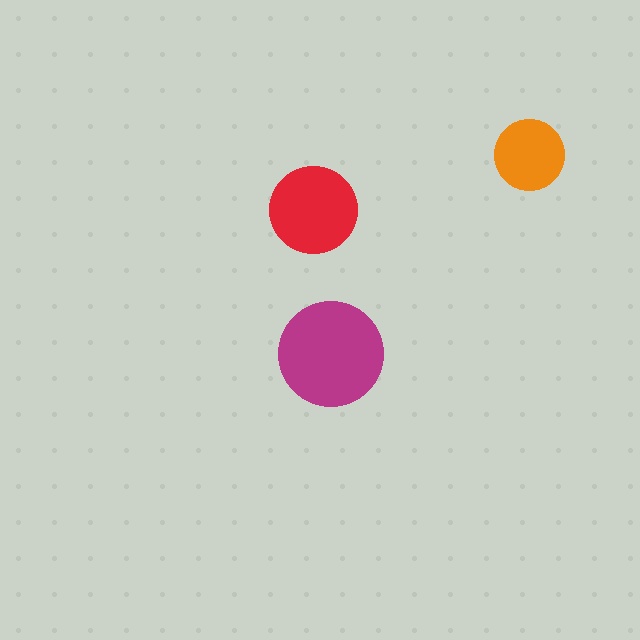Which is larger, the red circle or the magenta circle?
The magenta one.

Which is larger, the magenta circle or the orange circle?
The magenta one.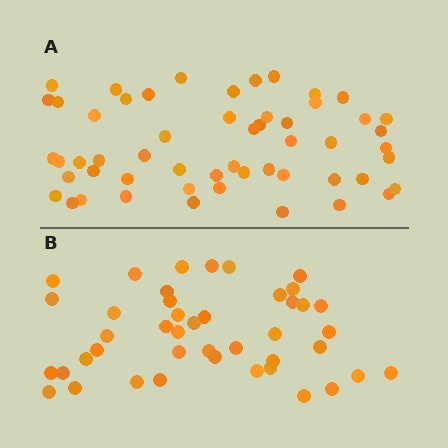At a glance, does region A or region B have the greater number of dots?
Region A (the top region) has more dots.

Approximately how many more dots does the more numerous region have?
Region A has roughly 12 or so more dots than region B.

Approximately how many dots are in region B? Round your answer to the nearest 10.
About 40 dots. (The exact count is 43, which rounds to 40.)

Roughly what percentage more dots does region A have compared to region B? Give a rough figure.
About 25% more.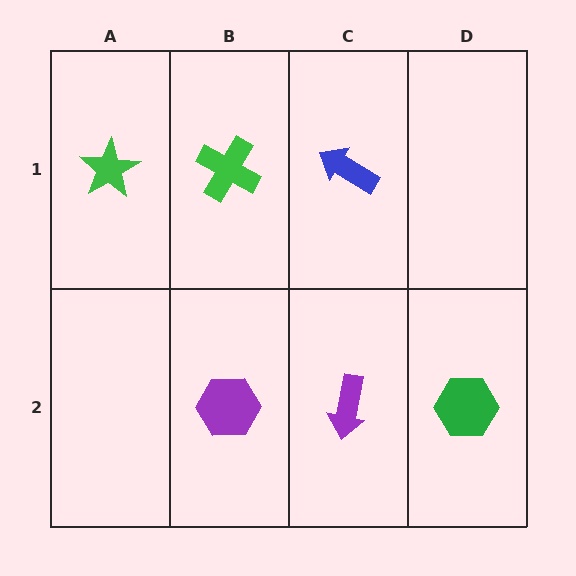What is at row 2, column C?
A purple arrow.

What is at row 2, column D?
A green hexagon.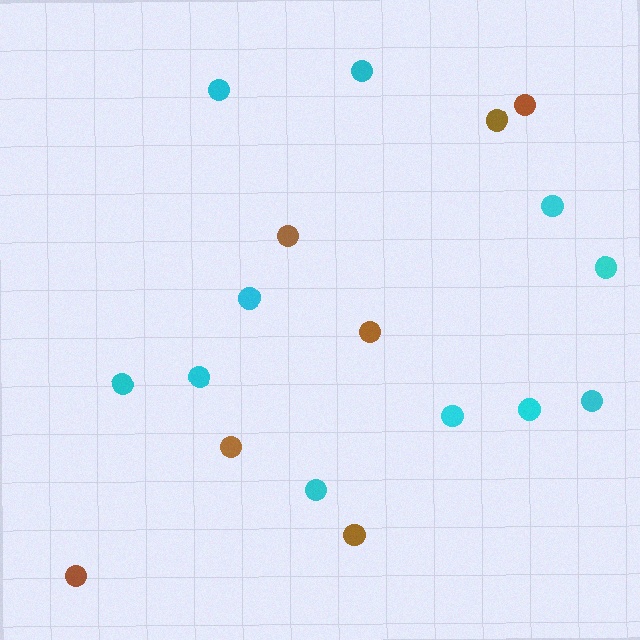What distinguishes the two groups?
There are 2 groups: one group of brown circles (7) and one group of cyan circles (11).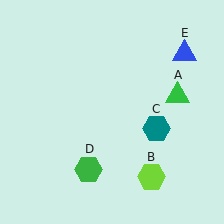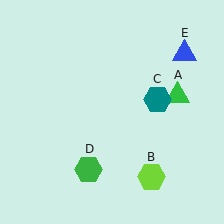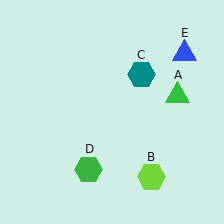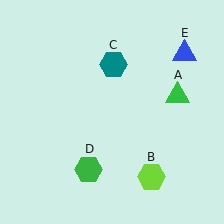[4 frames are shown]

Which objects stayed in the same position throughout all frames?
Green triangle (object A) and lime hexagon (object B) and green hexagon (object D) and blue triangle (object E) remained stationary.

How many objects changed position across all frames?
1 object changed position: teal hexagon (object C).